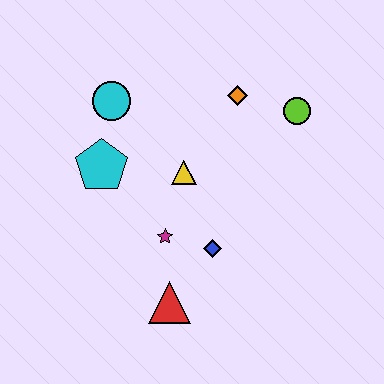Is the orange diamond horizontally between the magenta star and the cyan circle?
No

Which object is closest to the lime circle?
The orange diamond is closest to the lime circle.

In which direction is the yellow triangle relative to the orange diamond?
The yellow triangle is below the orange diamond.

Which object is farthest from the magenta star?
The lime circle is farthest from the magenta star.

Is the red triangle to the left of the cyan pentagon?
No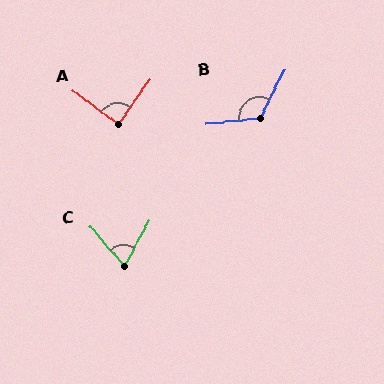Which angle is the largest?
B, at approximately 123 degrees.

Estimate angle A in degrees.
Approximately 89 degrees.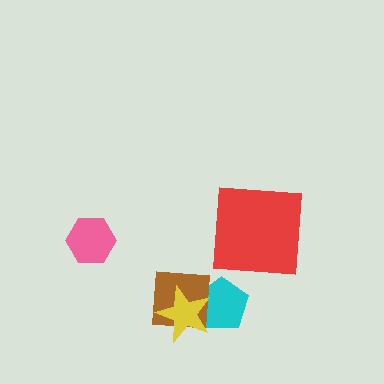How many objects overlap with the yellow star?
2 objects overlap with the yellow star.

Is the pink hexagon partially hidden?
No, no other shape covers it.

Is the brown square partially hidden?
Yes, it is partially covered by another shape.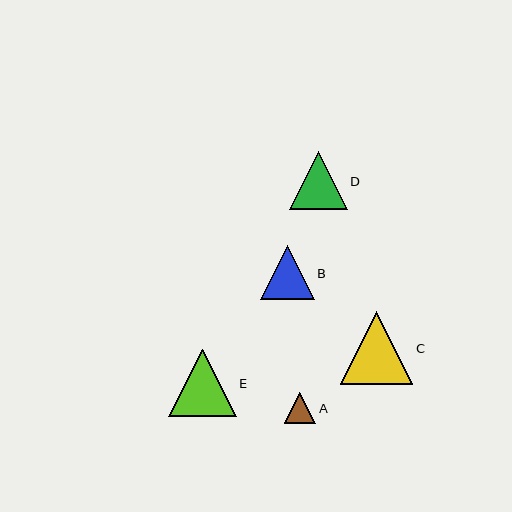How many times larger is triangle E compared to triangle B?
Triangle E is approximately 1.2 times the size of triangle B.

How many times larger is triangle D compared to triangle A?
Triangle D is approximately 1.8 times the size of triangle A.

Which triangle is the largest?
Triangle C is the largest with a size of approximately 72 pixels.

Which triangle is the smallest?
Triangle A is the smallest with a size of approximately 31 pixels.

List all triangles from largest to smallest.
From largest to smallest: C, E, D, B, A.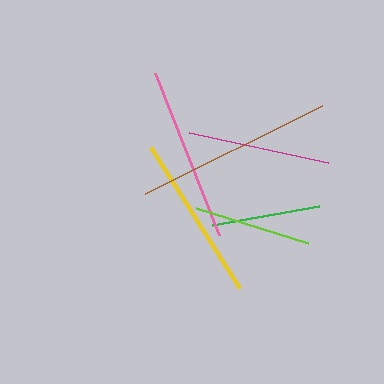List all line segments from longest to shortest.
From longest to shortest: brown, pink, yellow, magenta, lime, green.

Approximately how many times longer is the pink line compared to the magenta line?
The pink line is approximately 1.2 times the length of the magenta line.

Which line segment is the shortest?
The green line is the shortest at approximately 109 pixels.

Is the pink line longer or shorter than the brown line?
The brown line is longer than the pink line.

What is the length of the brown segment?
The brown segment is approximately 198 pixels long.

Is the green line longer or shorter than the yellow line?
The yellow line is longer than the green line.